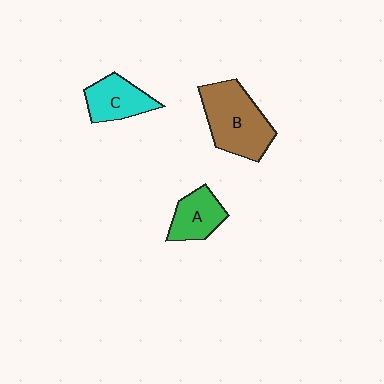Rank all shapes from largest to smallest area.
From largest to smallest: B (brown), C (cyan), A (green).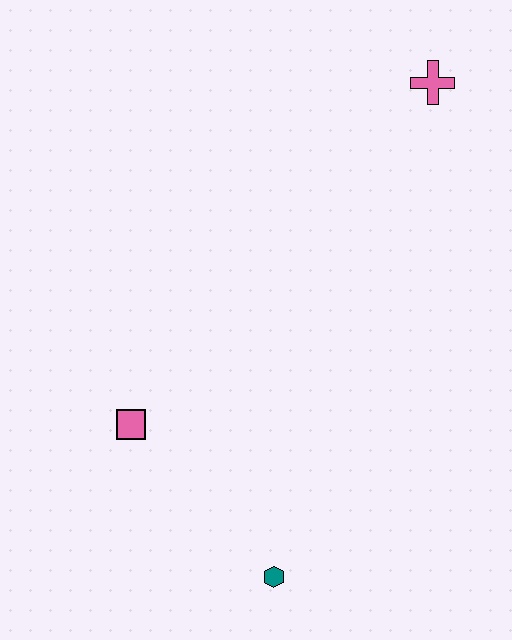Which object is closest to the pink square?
The teal hexagon is closest to the pink square.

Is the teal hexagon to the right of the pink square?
Yes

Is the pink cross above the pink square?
Yes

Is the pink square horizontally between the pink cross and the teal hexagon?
No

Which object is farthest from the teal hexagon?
The pink cross is farthest from the teal hexagon.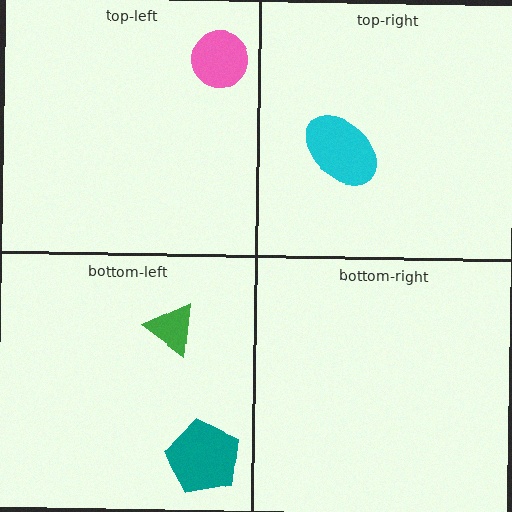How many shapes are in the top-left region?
1.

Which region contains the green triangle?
The bottom-left region.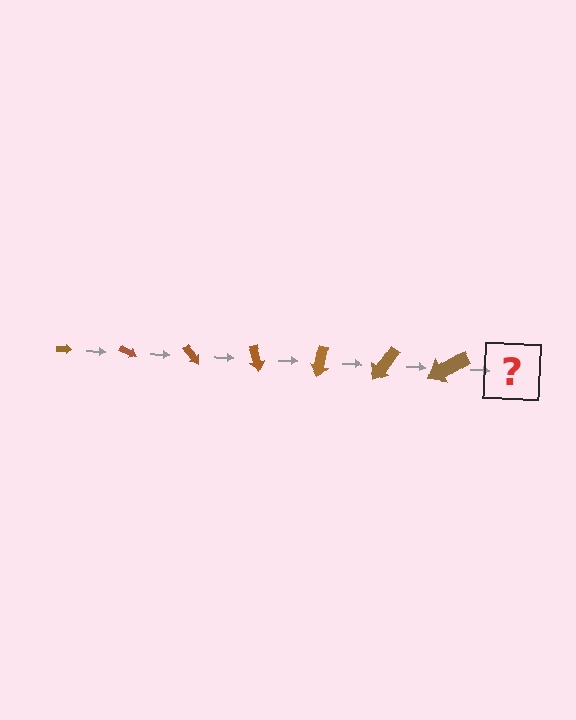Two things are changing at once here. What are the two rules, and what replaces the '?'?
The two rules are that the arrow grows larger each step and it rotates 25 degrees each step. The '?' should be an arrow, larger than the previous one and rotated 175 degrees from the start.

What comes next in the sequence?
The next element should be an arrow, larger than the previous one and rotated 175 degrees from the start.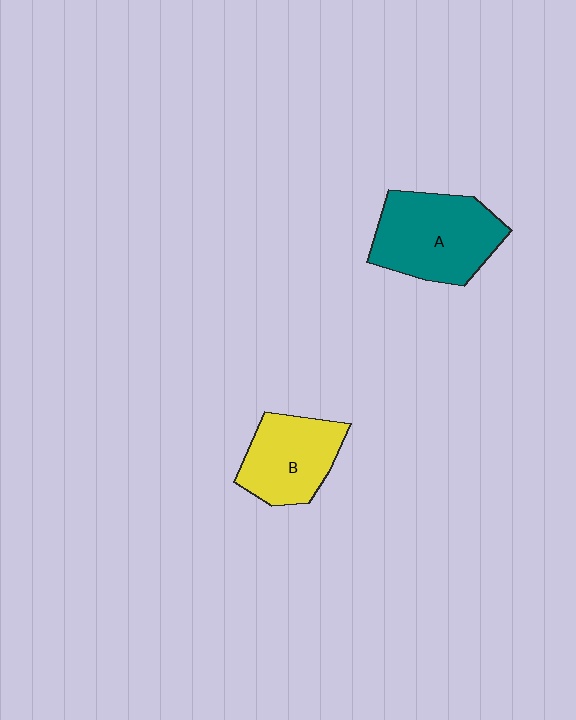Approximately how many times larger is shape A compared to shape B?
Approximately 1.3 times.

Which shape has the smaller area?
Shape B (yellow).